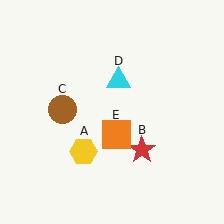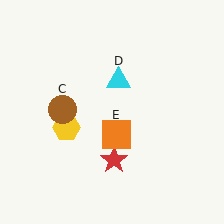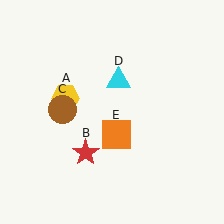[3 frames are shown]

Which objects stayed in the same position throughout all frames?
Brown circle (object C) and cyan triangle (object D) and orange square (object E) remained stationary.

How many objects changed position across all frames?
2 objects changed position: yellow hexagon (object A), red star (object B).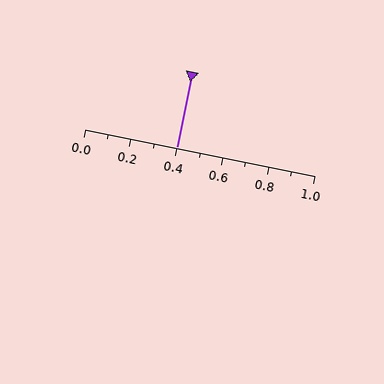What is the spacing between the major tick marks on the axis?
The major ticks are spaced 0.2 apart.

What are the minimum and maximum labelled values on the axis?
The axis runs from 0.0 to 1.0.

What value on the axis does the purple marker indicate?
The marker indicates approximately 0.4.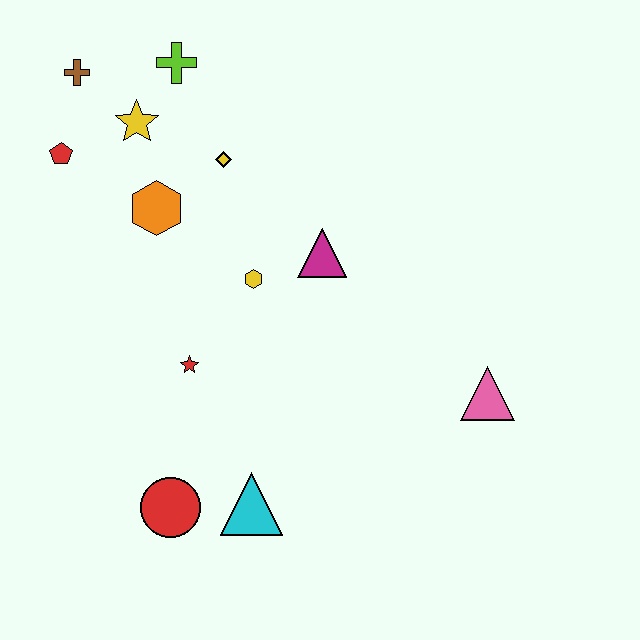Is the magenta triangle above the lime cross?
No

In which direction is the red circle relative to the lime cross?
The red circle is below the lime cross.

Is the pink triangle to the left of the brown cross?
No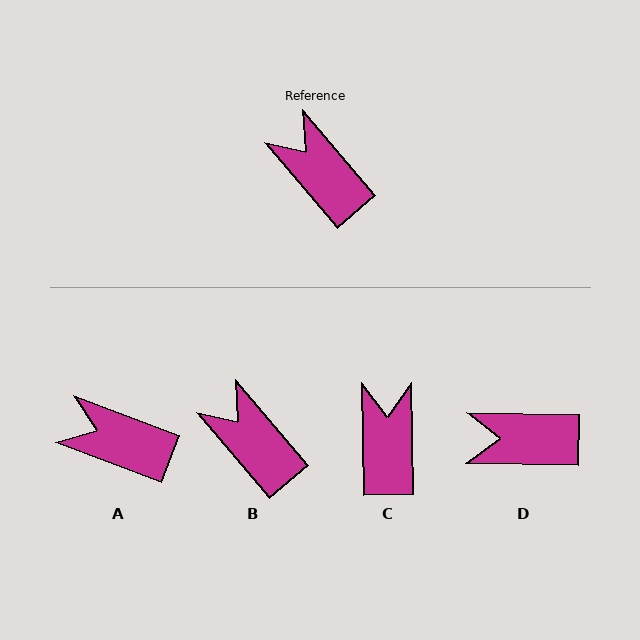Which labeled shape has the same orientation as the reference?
B.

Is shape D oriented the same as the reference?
No, it is off by about 48 degrees.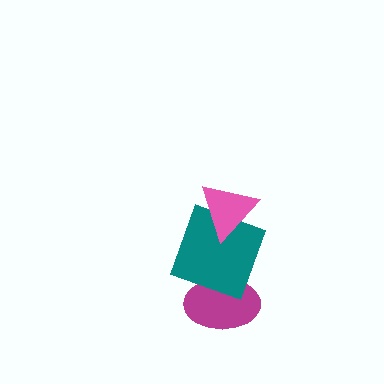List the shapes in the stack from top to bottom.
From top to bottom: the pink triangle, the teal square, the magenta ellipse.